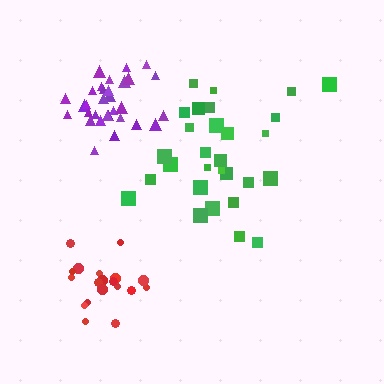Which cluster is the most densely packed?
Purple.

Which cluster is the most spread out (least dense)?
Green.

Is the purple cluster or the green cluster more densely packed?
Purple.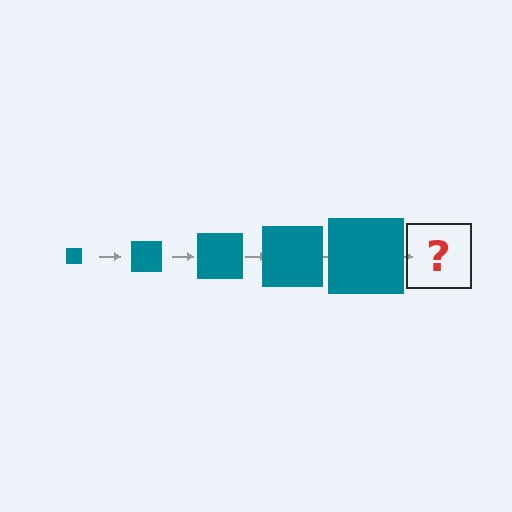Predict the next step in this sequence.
The next step is a teal square, larger than the previous one.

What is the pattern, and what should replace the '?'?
The pattern is that the square gets progressively larger each step. The '?' should be a teal square, larger than the previous one.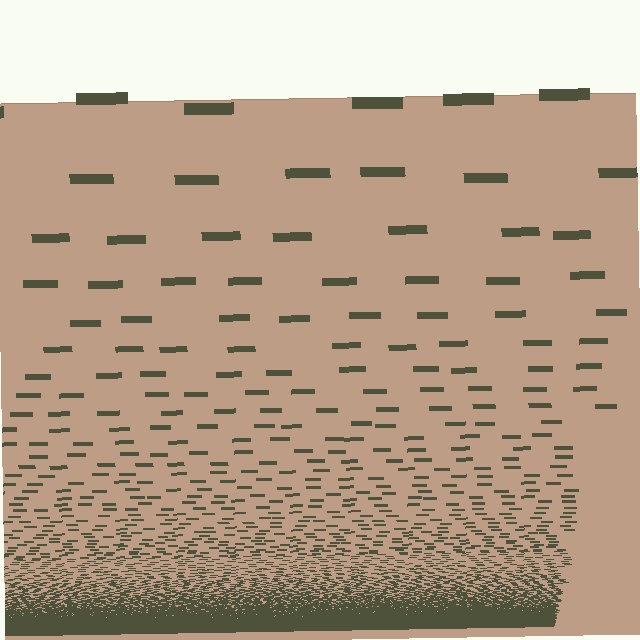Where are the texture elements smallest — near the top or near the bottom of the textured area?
Near the bottom.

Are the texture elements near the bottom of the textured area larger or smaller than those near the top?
Smaller. The gradient is inverted — elements near the bottom are smaller and denser.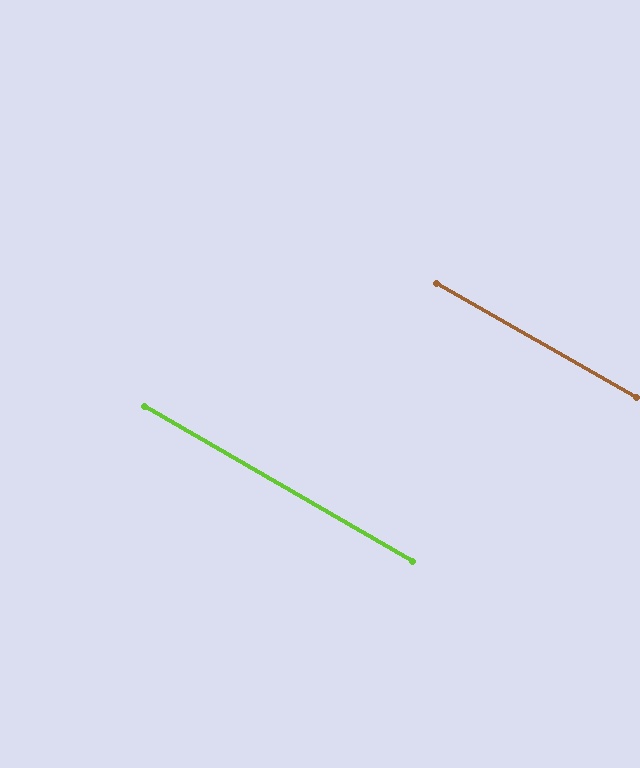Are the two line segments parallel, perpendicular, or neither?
Parallel — their directions differ by only 0.7°.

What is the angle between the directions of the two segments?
Approximately 1 degree.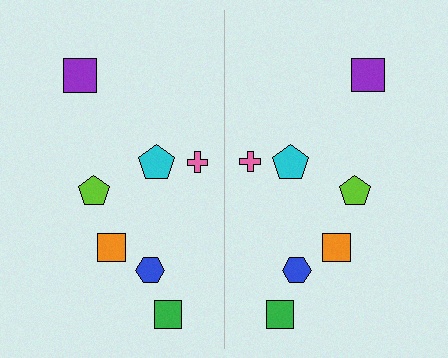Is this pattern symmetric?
Yes, this pattern has bilateral (reflection) symmetry.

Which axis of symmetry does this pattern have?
The pattern has a vertical axis of symmetry running through the center of the image.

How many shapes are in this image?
There are 14 shapes in this image.